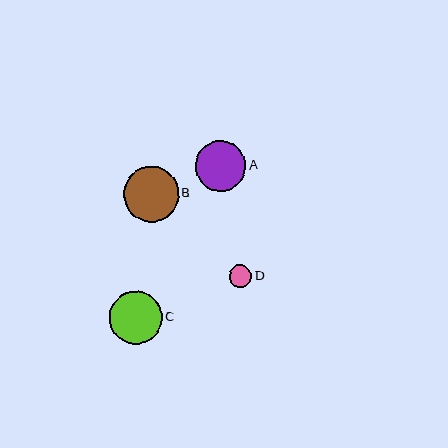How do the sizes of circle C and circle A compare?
Circle C and circle A are approximately the same size.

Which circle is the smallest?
Circle D is the smallest with a size of approximately 23 pixels.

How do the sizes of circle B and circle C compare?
Circle B and circle C are approximately the same size.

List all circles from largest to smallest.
From largest to smallest: B, C, A, D.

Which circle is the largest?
Circle B is the largest with a size of approximately 55 pixels.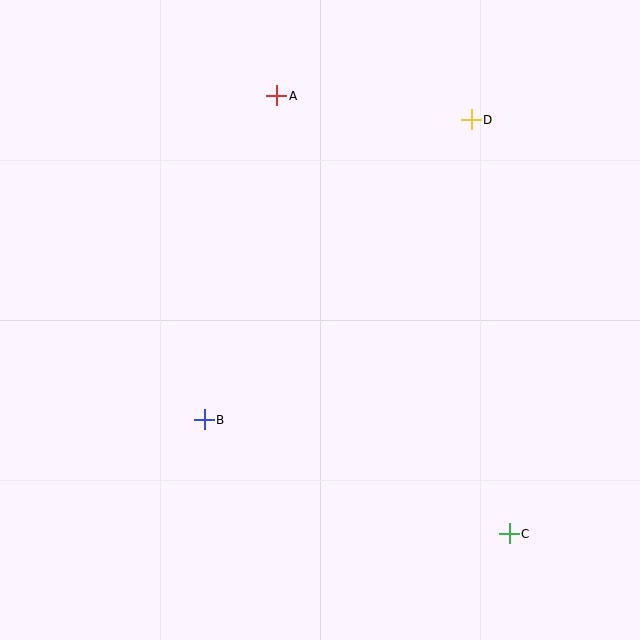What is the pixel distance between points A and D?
The distance between A and D is 196 pixels.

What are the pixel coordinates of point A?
Point A is at (277, 96).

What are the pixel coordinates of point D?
Point D is at (471, 120).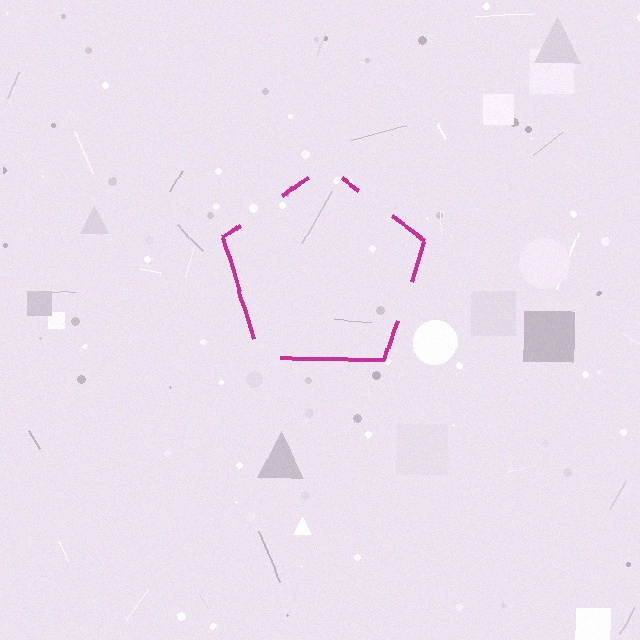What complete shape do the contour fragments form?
The contour fragments form a pentagon.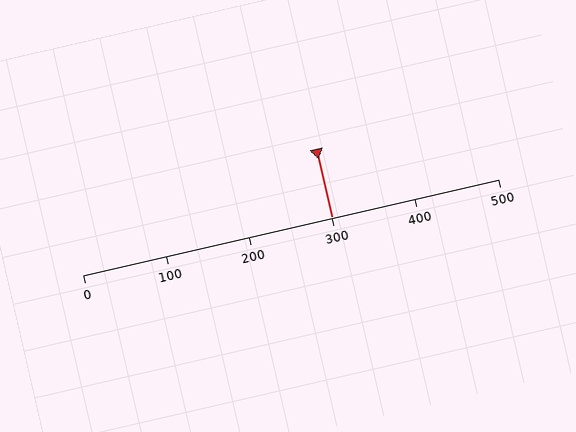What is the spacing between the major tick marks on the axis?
The major ticks are spaced 100 apart.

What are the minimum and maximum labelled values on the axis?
The axis runs from 0 to 500.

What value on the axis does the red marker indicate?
The marker indicates approximately 300.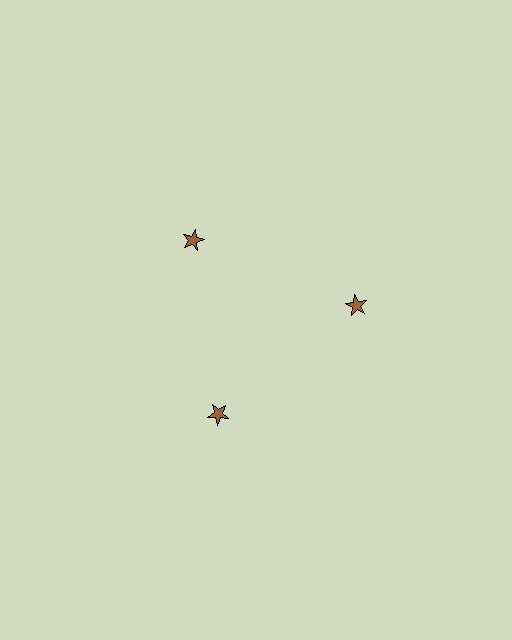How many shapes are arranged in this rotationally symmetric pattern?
There are 3 shapes, arranged in 3 groups of 1.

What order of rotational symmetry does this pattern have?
This pattern has 3-fold rotational symmetry.